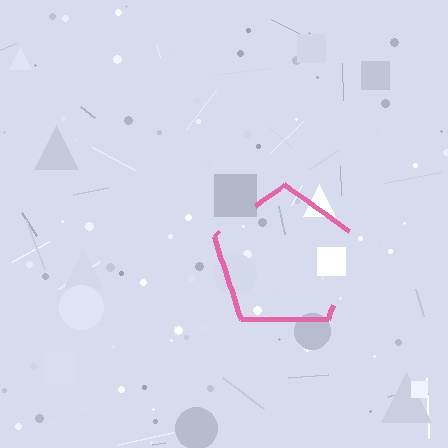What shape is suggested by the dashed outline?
The dashed outline suggests a pentagon.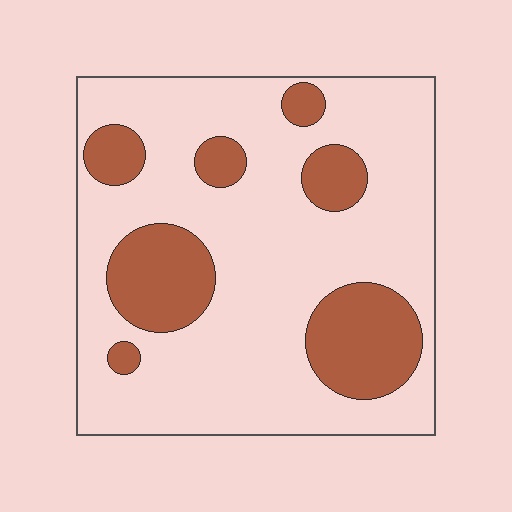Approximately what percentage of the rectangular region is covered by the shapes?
Approximately 25%.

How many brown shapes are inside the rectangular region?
7.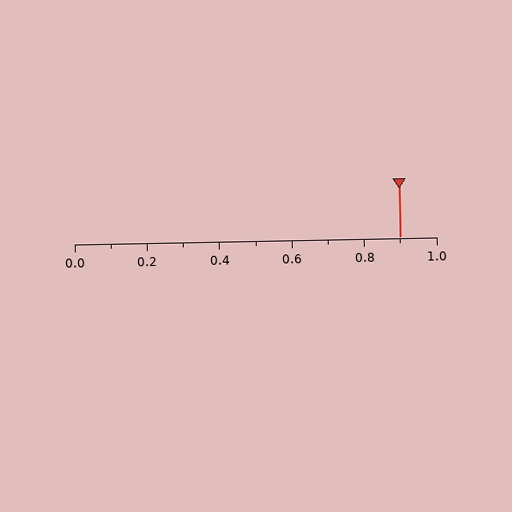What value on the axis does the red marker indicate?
The marker indicates approximately 0.9.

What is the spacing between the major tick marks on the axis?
The major ticks are spaced 0.2 apart.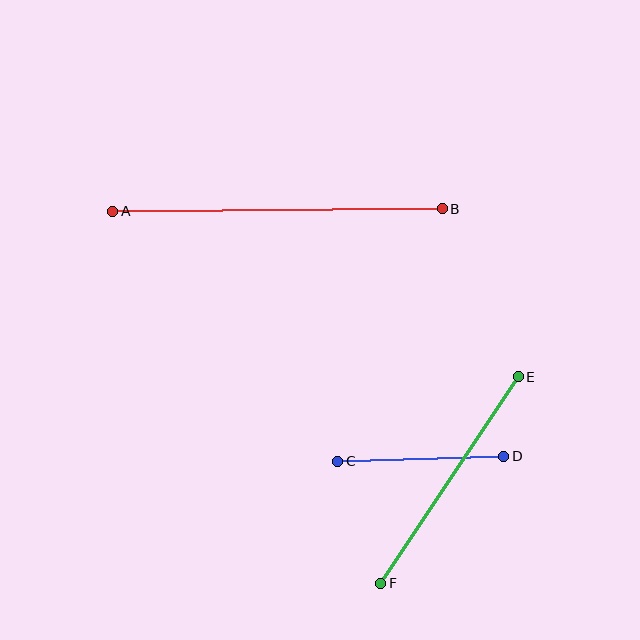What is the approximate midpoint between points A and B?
The midpoint is at approximately (278, 210) pixels.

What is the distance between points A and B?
The distance is approximately 330 pixels.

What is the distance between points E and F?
The distance is approximately 248 pixels.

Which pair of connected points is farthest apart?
Points A and B are farthest apart.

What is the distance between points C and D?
The distance is approximately 166 pixels.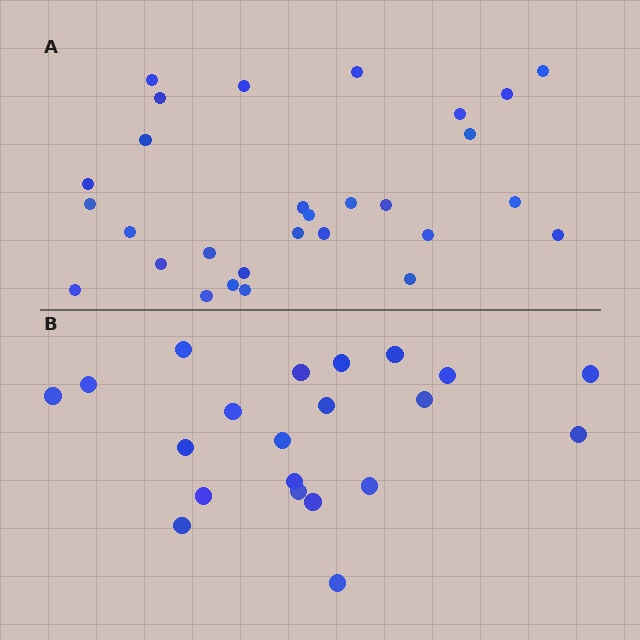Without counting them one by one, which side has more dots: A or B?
Region A (the top region) has more dots.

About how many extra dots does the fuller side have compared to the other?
Region A has roughly 8 or so more dots than region B.